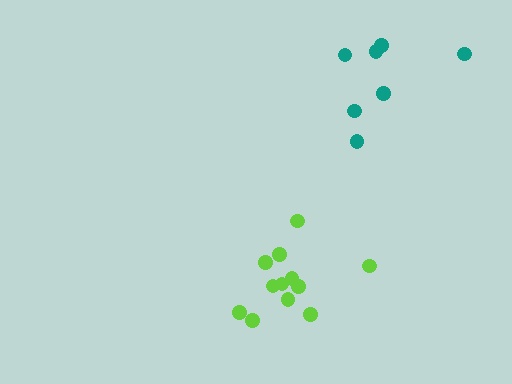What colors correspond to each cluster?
The clusters are colored: lime, teal.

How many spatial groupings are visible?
There are 2 spatial groupings.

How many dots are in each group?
Group 1: 12 dots, Group 2: 7 dots (19 total).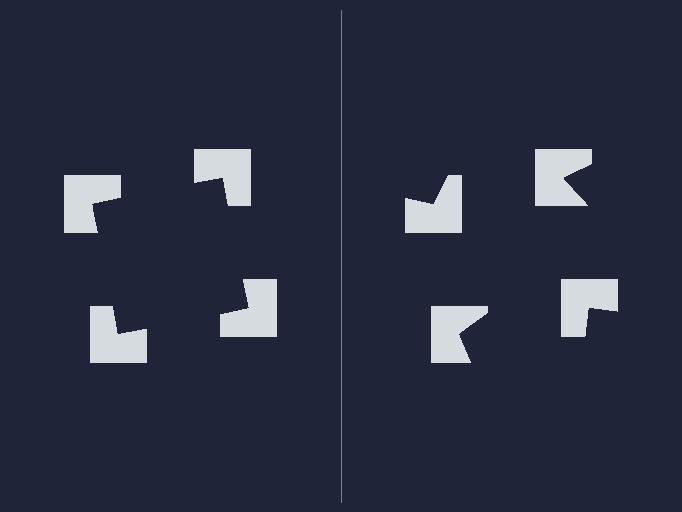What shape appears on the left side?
An illusory square.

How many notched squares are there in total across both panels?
8 — 4 on each side.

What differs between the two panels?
The notched squares are positioned identically on both sides; only the wedge orientations differ. On the left they align to a square; on the right they are misaligned.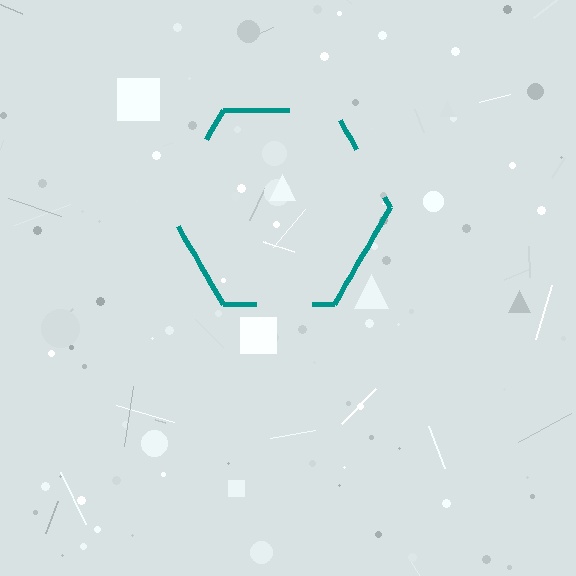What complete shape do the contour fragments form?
The contour fragments form a hexagon.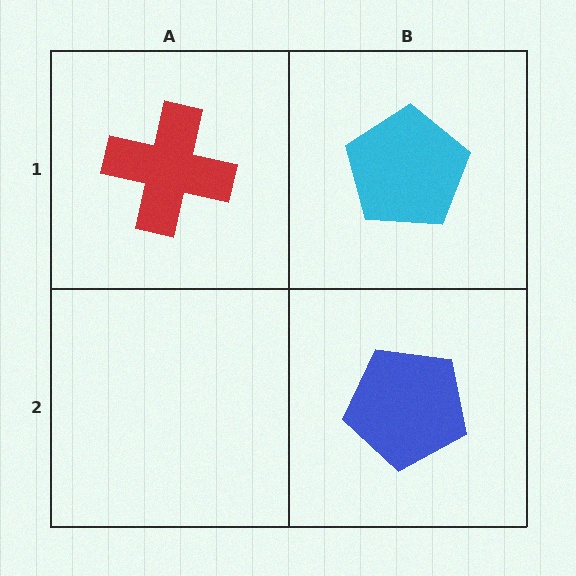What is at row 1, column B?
A cyan pentagon.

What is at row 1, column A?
A red cross.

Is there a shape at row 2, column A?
No, that cell is empty.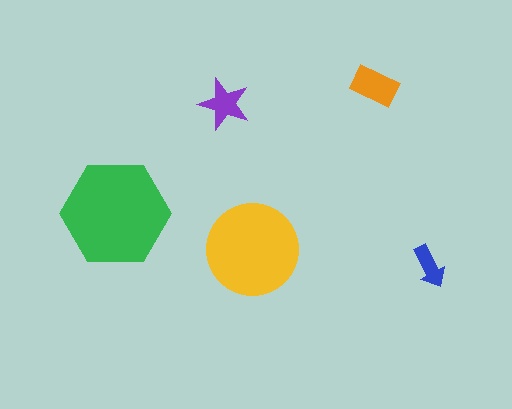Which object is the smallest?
The blue arrow.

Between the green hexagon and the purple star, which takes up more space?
The green hexagon.